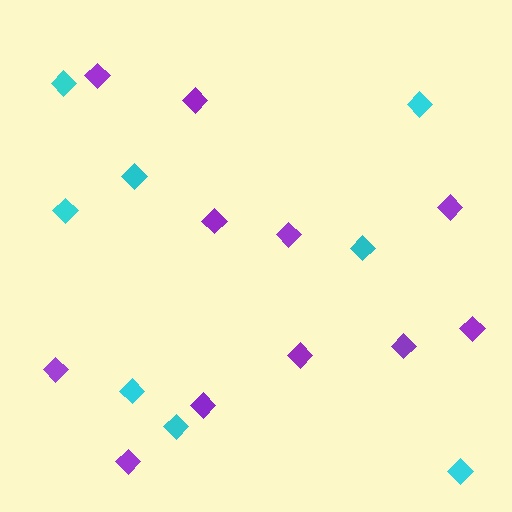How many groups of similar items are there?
There are 2 groups: one group of purple diamonds (11) and one group of cyan diamonds (8).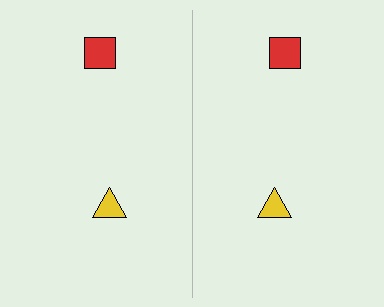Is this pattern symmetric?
Yes, this pattern has bilateral (reflection) symmetry.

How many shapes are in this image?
There are 4 shapes in this image.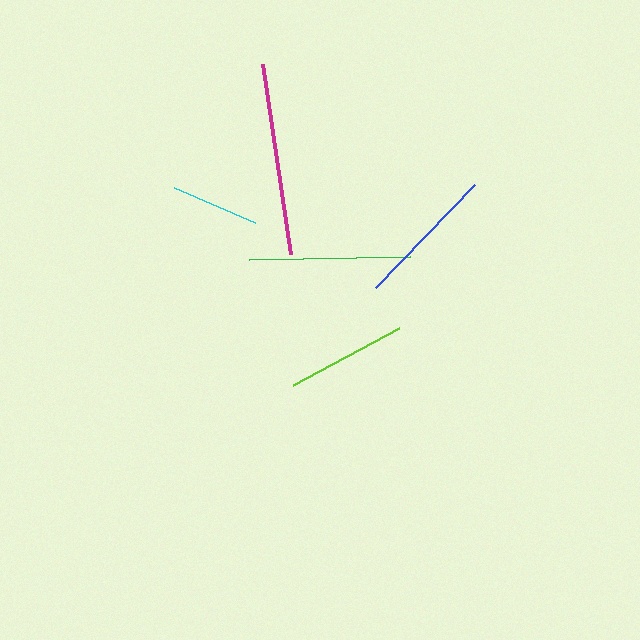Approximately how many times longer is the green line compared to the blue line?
The green line is approximately 1.1 times the length of the blue line.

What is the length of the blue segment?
The blue segment is approximately 142 pixels long.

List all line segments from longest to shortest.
From longest to shortest: magenta, green, blue, lime, cyan.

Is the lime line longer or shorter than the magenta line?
The magenta line is longer than the lime line.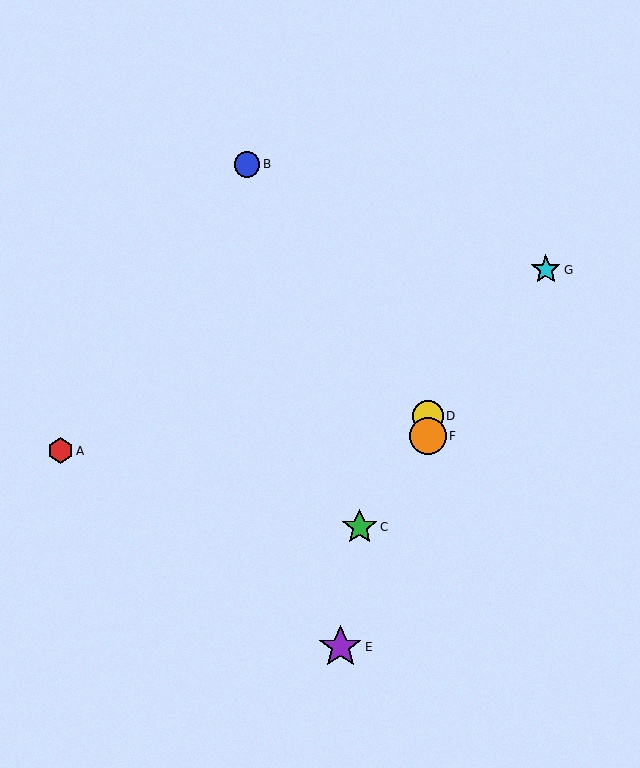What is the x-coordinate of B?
Object B is at x≈247.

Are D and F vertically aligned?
Yes, both are at x≈428.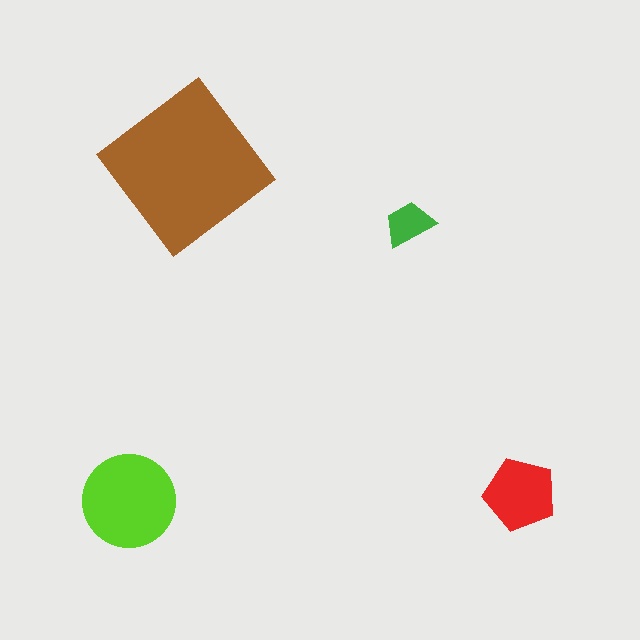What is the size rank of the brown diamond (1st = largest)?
1st.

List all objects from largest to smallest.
The brown diamond, the lime circle, the red pentagon, the green trapezoid.